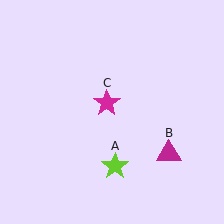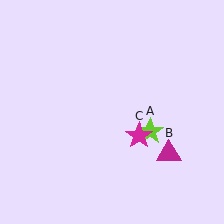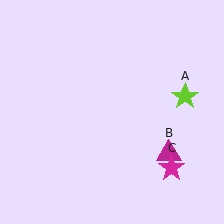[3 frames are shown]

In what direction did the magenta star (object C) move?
The magenta star (object C) moved down and to the right.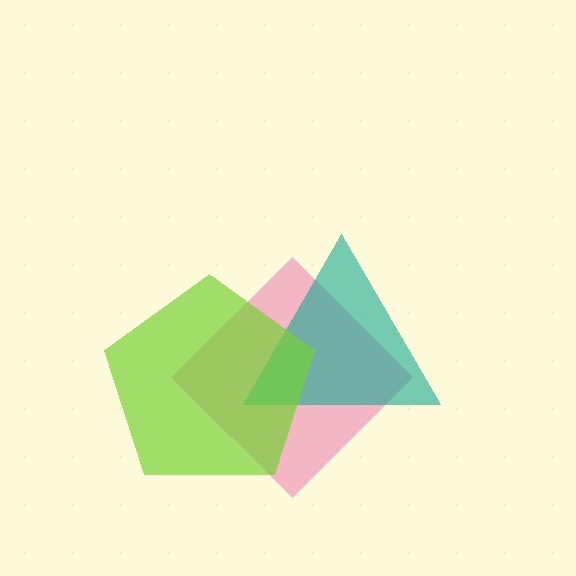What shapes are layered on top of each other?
The layered shapes are: a pink diamond, a teal triangle, a lime pentagon.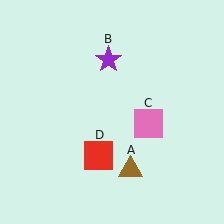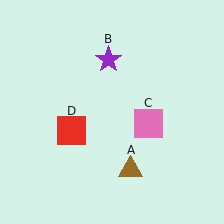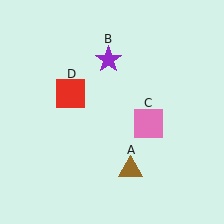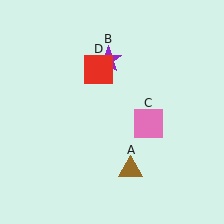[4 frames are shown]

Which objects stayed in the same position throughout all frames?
Brown triangle (object A) and purple star (object B) and pink square (object C) remained stationary.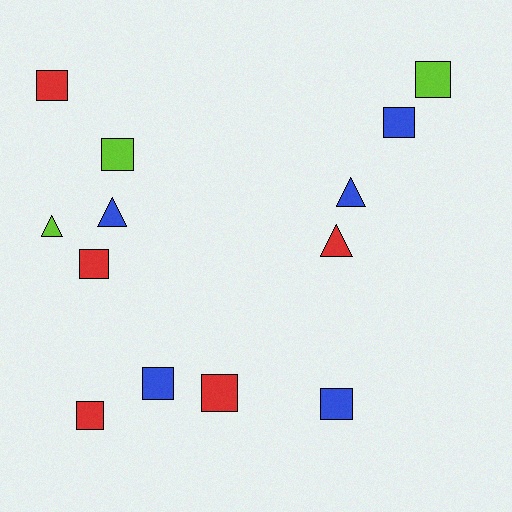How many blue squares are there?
There are 3 blue squares.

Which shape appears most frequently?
Square, with 9 objects.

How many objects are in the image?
There are 13 objects.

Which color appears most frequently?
Blue, with 5 objects.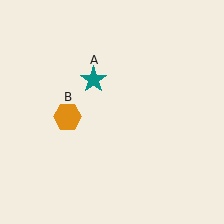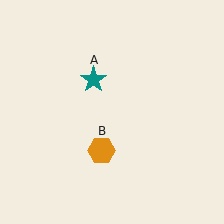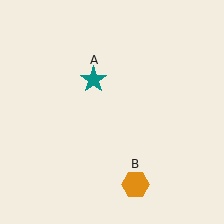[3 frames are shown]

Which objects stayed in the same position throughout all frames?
Teal star (object A) remained stationary.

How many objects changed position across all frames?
1 object changed position: orange hexagon (object B).